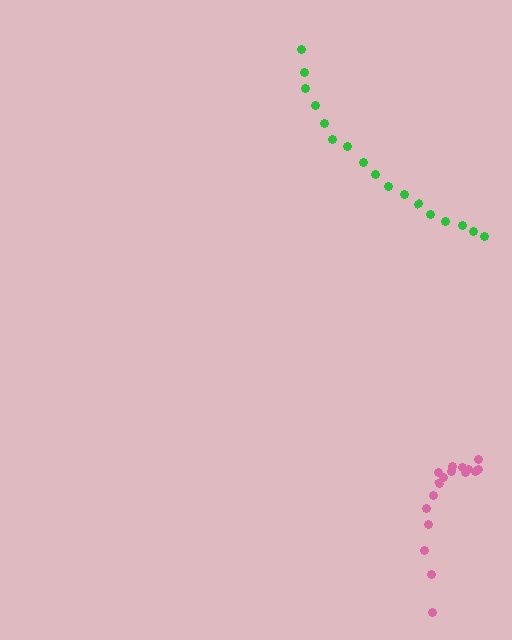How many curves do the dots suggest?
There are 2 distinct paths.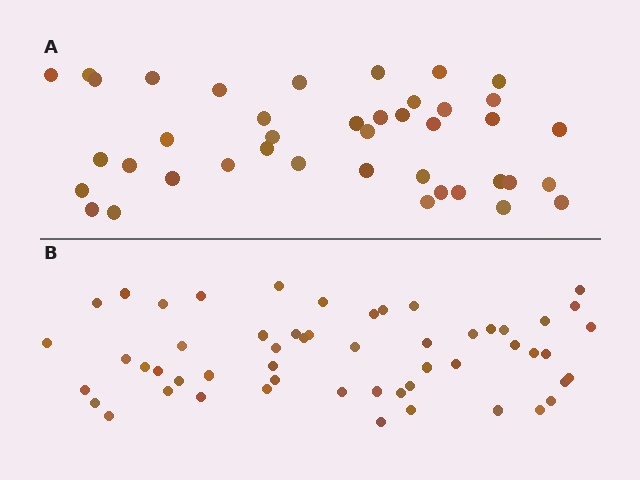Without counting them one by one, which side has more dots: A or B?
Region B (the bottom region) has more dots.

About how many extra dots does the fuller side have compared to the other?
Region B has approximately 15 more dots than region A.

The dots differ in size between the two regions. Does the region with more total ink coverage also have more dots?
No. Region A has more total ink coverage because its dots are larger, but region B actually contains more individual dots. Total area can be misleading — the number of items is what matters here.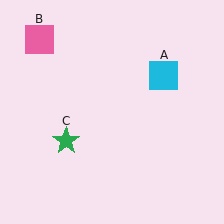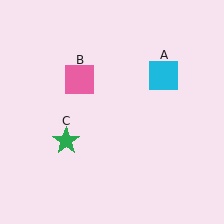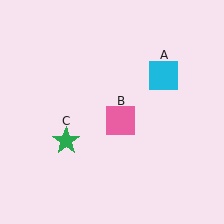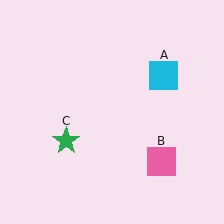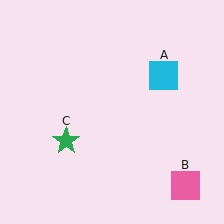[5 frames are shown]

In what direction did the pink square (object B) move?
The pink square (object B) moved down and to the right.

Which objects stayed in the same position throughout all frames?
Cyan square (object A) and green star (object C) remained stationary.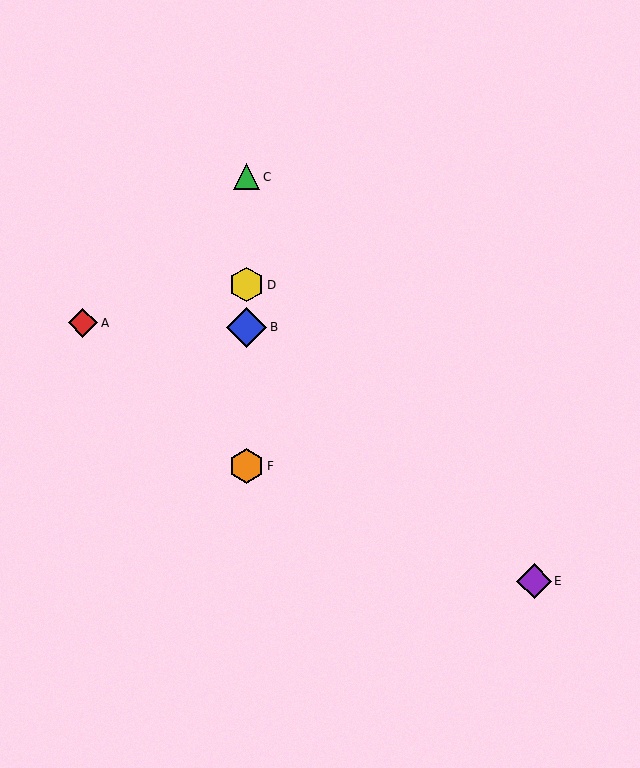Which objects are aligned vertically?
Objects B, C, D, F are aligned vertically.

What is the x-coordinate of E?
Object E is at x≈534.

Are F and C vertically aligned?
Yes, both are at x≈247.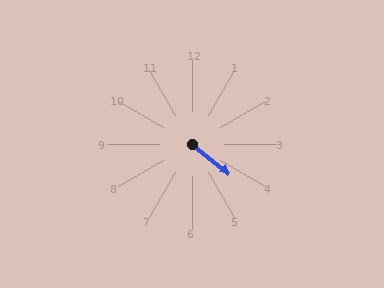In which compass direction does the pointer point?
Southeast.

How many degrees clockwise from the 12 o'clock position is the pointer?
Approximately 128 degrees.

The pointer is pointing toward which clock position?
Roughly 4 o'clock.